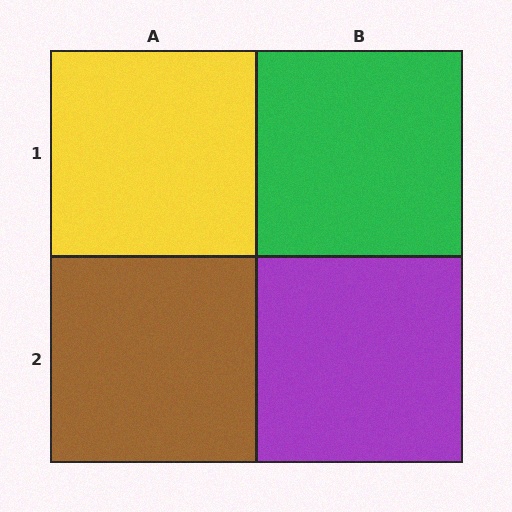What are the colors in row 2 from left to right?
Brown, purple.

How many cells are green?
1 cell is green.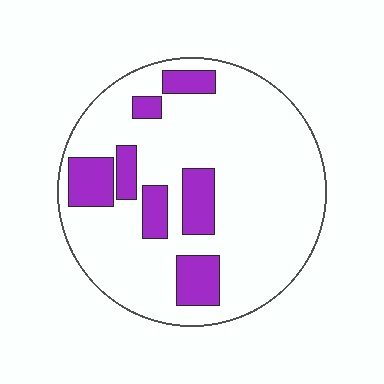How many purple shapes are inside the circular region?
7.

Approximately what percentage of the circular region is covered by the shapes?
Approximately 20%.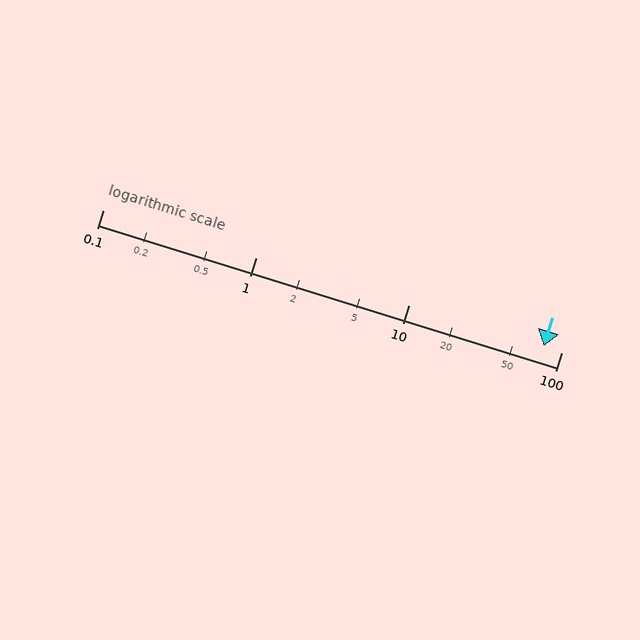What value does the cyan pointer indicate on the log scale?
The pointer indicates approximately 77.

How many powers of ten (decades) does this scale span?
The scale spans 3 decades, from 0.1 to 100.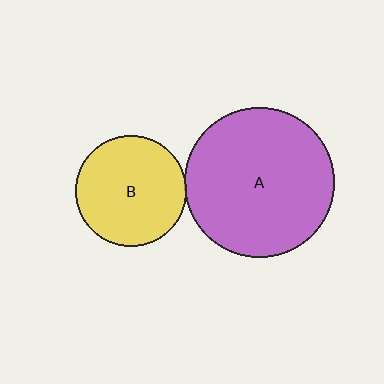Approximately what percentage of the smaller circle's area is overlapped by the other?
Approximately 5%.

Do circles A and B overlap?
Yes.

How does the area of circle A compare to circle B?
Approximately 1.8 times.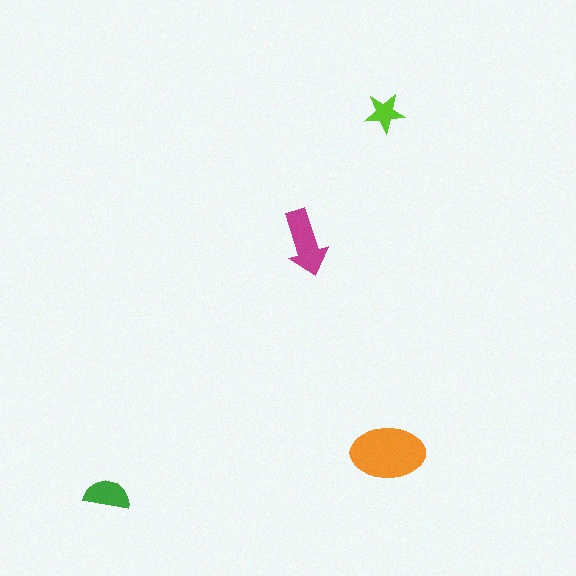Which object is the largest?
The orange ellipse.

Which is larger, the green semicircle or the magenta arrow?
The magenta arrow.